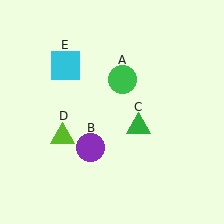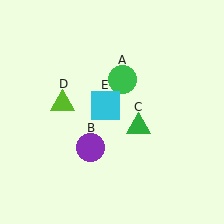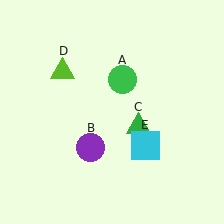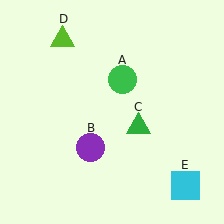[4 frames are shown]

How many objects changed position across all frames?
2 objects changed position: lime triangle (object D), cyan square (object E).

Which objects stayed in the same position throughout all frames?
Green circle (object A) and purple circle (object B) and green triangle (object C) remained stationary.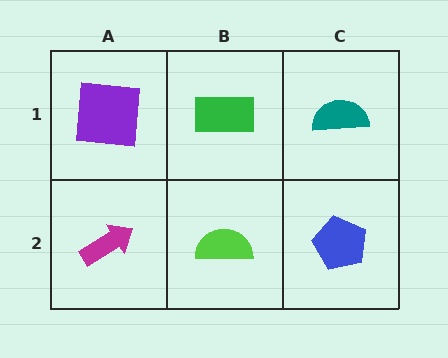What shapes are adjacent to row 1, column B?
A lime semicircle (row 2, column B), a purple square (row 1, column A), a teal semicircle (row 1, column C).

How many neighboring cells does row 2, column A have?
2.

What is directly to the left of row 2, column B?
A magenta arrow.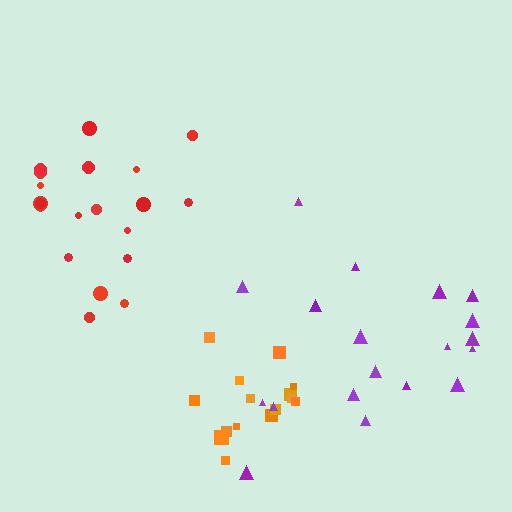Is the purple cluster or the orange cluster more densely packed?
Orange.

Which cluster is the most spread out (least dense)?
Purple.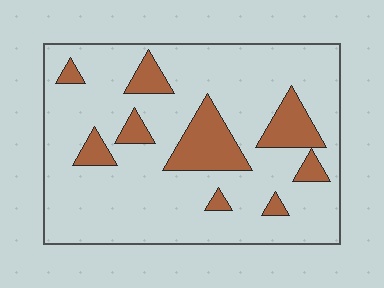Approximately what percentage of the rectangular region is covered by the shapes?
Approximately 20%.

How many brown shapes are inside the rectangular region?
9.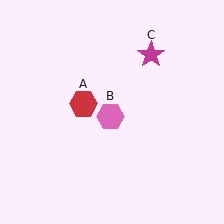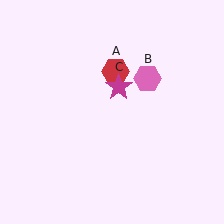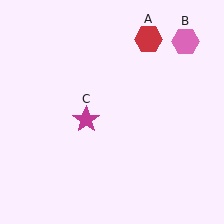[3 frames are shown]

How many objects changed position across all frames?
3 objects changed position: red hexagon (object A), pink hexagon (object B), magenta star (object C).